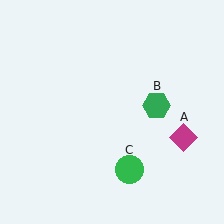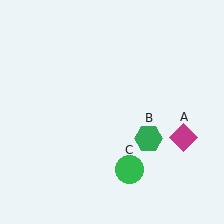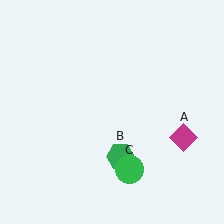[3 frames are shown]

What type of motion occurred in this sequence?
The green hexagon (object B) rotated clockwise around the center of the scene.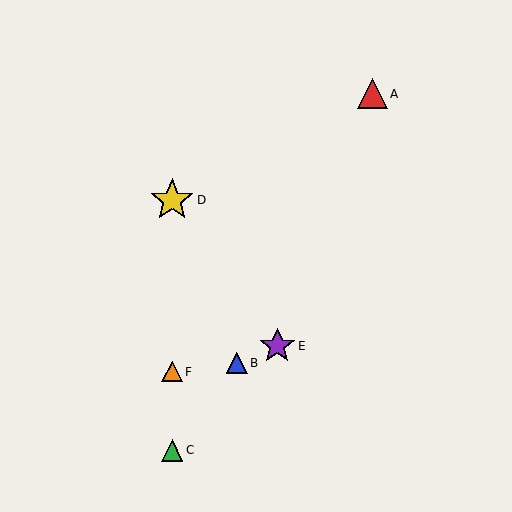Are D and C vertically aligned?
Yes, both are at x≈172.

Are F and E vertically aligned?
No, F is at x≈172 and E is at x≈277.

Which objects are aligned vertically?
Objects C, D, F are aligned vertically.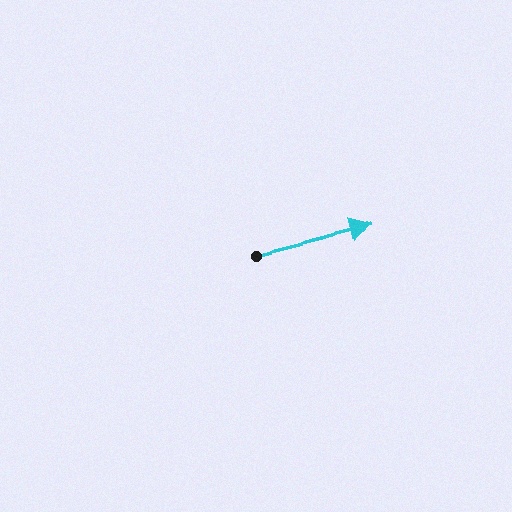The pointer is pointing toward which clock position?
Roughly 3 o'clock.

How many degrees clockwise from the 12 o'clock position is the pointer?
Approximately 76 degrees.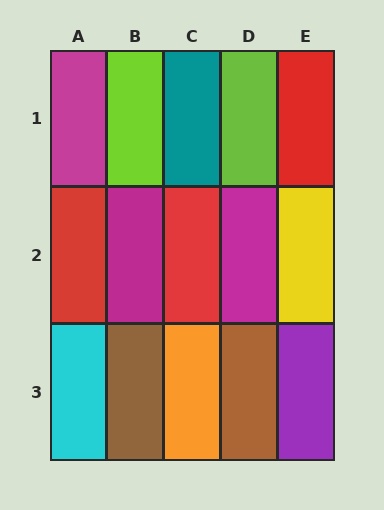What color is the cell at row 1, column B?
Lime.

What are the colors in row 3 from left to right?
Cyan, brown, orange, brown, purple.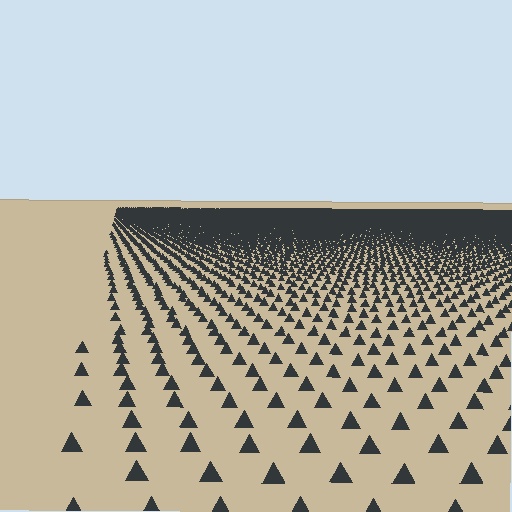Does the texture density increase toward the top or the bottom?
Density increases toward the top.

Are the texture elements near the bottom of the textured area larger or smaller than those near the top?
Larger. Near the bottom, elements are closer to the viewer and appear at a bigger on-screen size.